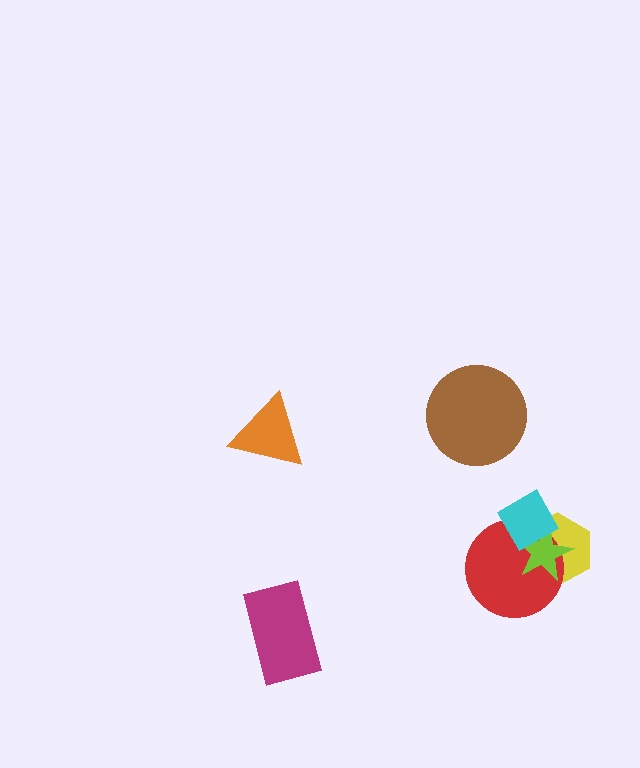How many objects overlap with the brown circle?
0 objects overlap with the brown circle.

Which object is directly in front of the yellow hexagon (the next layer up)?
The red circle is directly in front of the yellow hexagon.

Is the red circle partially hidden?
Yes, it is partially covered by another shape.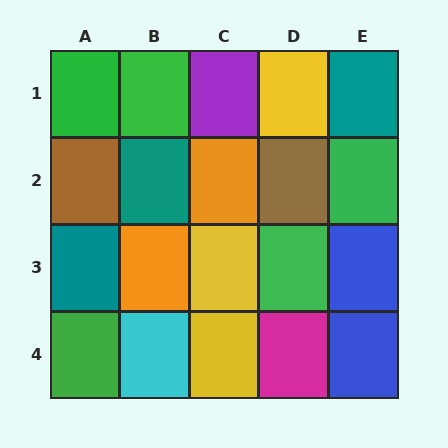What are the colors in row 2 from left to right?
Brown, teal, orange, brown, green.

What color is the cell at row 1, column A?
Green.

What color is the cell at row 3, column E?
Blue.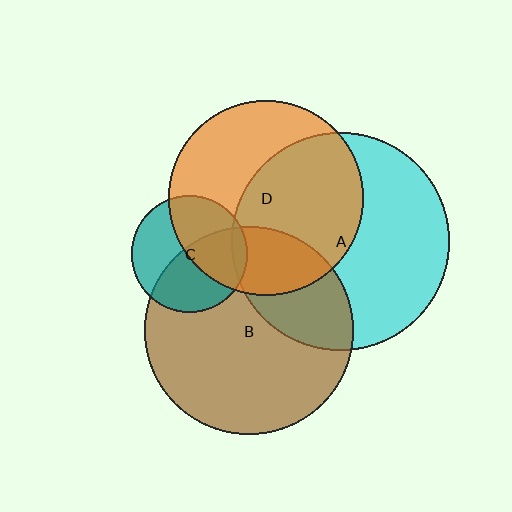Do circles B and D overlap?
Yes.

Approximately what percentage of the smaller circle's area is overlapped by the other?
Approximately 25%.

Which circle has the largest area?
Circle A (cyan).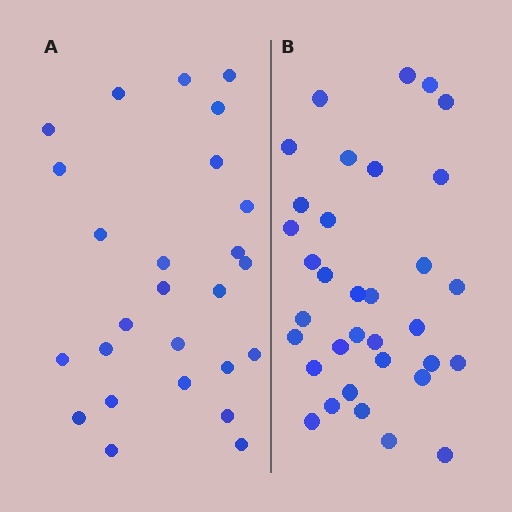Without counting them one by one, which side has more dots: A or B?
Region B (the right region) has more dots.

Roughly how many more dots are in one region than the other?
Region B has roughly 8 or so more dots than region A.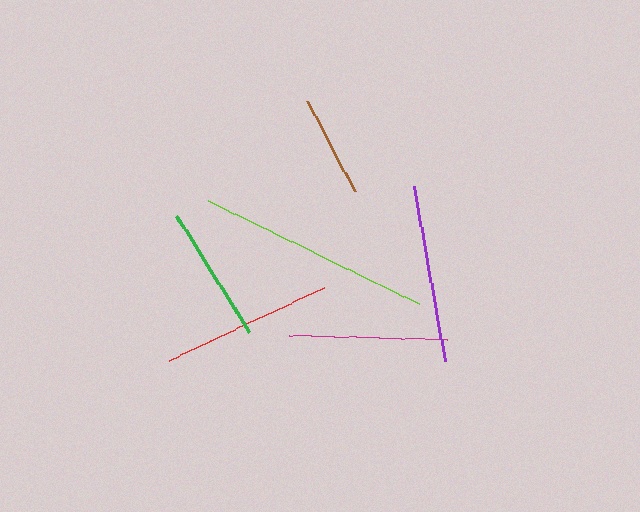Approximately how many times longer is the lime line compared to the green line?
The lime line is approximately 1.7 times the length of the green line.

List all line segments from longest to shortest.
From longest to shortest: lime, purple, red, magenta, green, brown.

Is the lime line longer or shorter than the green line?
The lime line is longer than the green line.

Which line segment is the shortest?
The brown line is the shortest at approximately 102 pixels.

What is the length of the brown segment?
The brown segment is approximately 102 pixels long.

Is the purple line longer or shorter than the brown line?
The purple line is longer than the brown line.